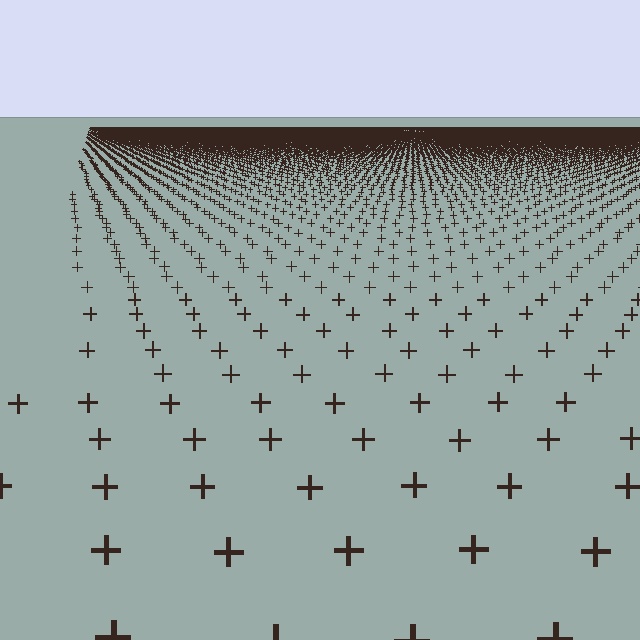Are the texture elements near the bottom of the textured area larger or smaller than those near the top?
Larger. Near the bottom, elements are closer to the viewer and appear at a bigger on-screen size.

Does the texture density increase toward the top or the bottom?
Density increases toward the top.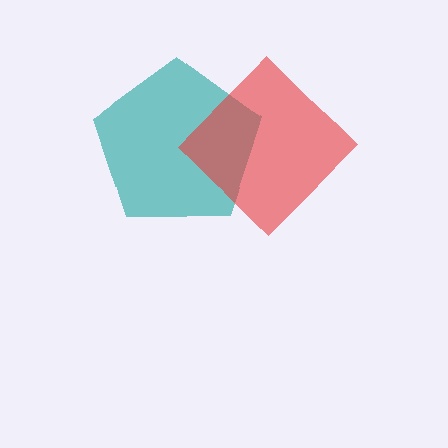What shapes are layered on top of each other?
The layered shapes are: a teal pentagon, a red diamond.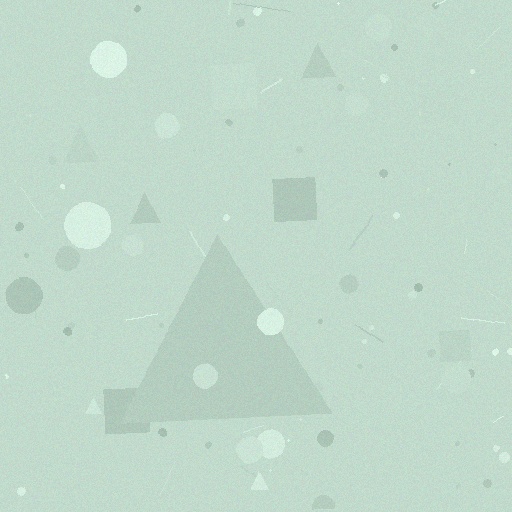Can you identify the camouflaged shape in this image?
The camouflaged shape is a triangle.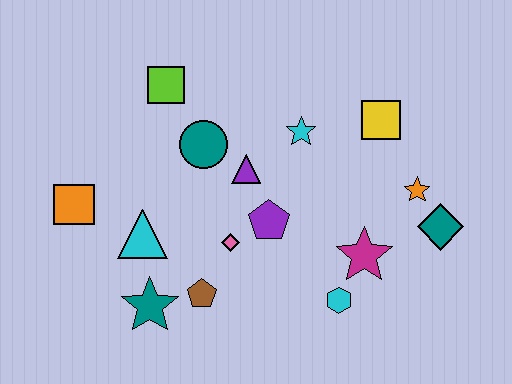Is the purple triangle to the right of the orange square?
Yes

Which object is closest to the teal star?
The brown pentagon is closest to the teal star.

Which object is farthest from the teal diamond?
The orange square is farthest from the teal diamond.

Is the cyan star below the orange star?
No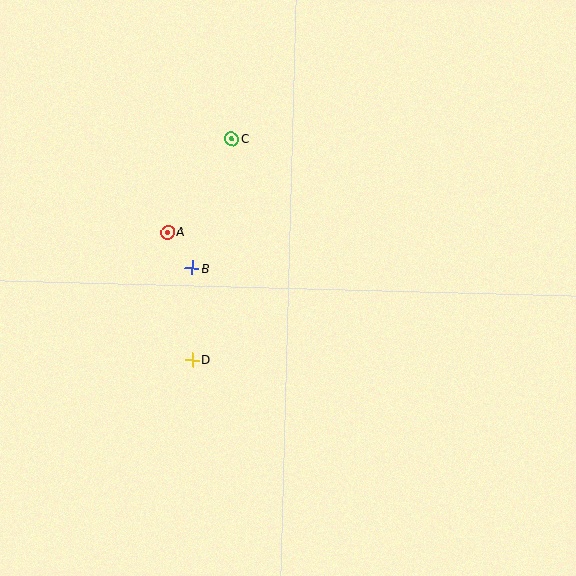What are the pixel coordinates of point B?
Point B is at (192, 268).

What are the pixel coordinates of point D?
Point D is at (192, 360).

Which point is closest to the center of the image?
Point B at (192, 268) is closest to the center.